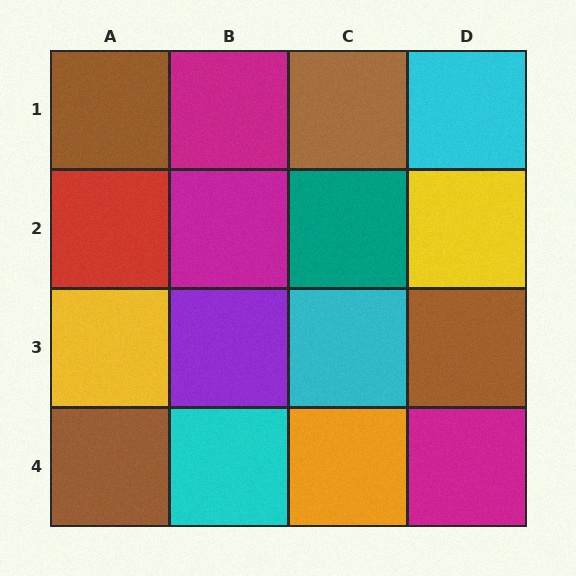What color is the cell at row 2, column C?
Teal.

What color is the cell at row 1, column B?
Magenta.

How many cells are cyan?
3 cells are cyan.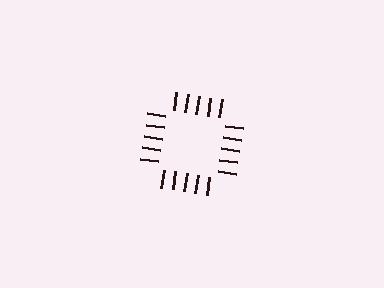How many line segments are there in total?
20 — 5 along each of the 4 edges.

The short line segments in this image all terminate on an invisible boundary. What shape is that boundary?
An illusory square — the line segments terminate on its edges but no continuous stroke is drawn.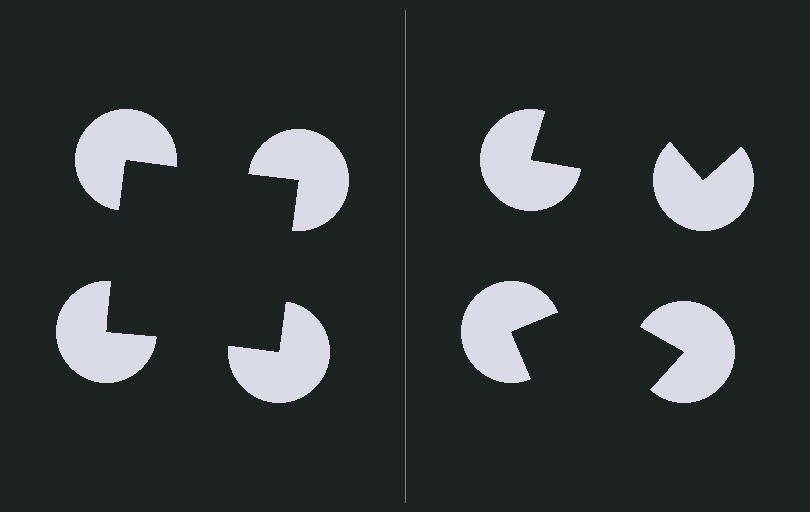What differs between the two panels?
The pac-man discs are positioned identically on both sides; only the wedge orientations differ. On the left they align to a square; on the right they are misaligned.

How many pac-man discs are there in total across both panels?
8 — 4 on each side.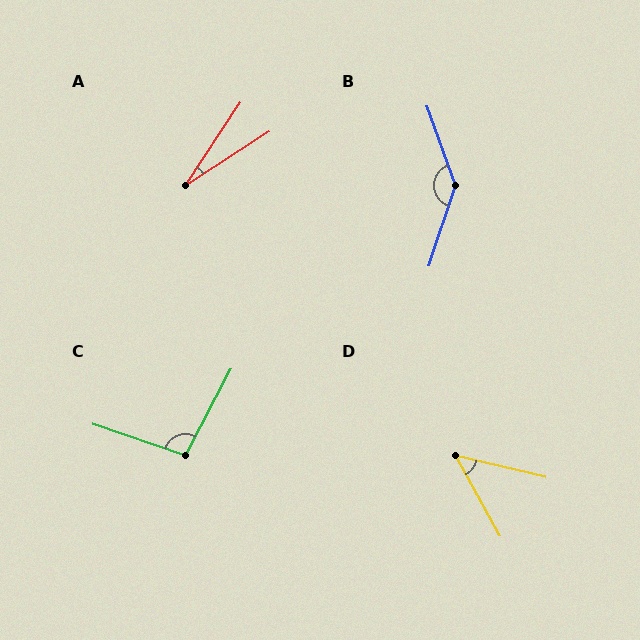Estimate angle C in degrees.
Approximately 99 degrees.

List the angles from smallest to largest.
A (24°), D (48°), C (99°), B (142°).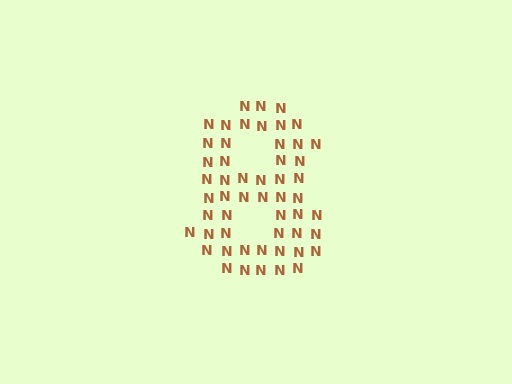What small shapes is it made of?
It is made of small letter N's.